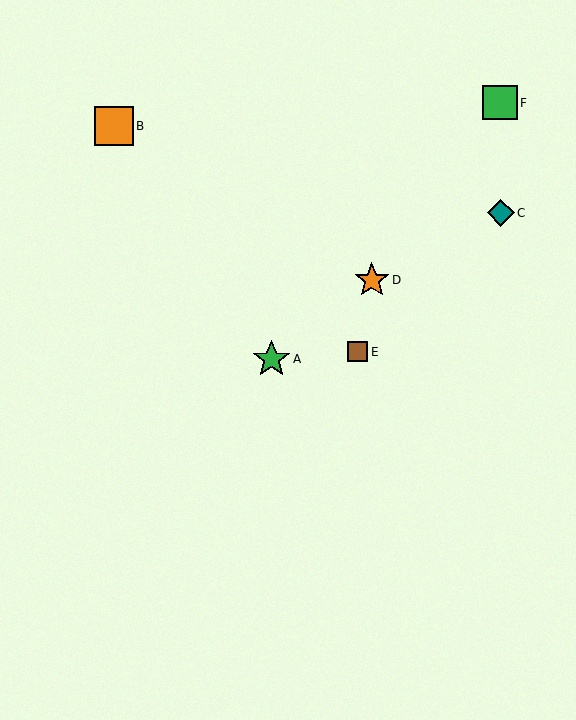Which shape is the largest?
The orange square (labeled B) is the largest.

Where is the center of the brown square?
The center of the brown square is at (358, 352).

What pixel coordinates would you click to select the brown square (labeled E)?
Click at (358, 352) to select the brown square E.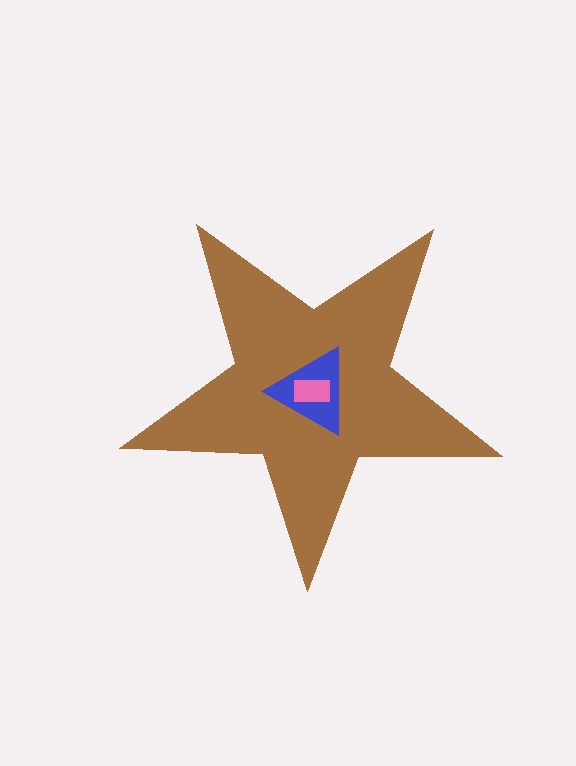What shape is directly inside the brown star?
The blue triangle.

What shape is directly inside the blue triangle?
The pink rectangle.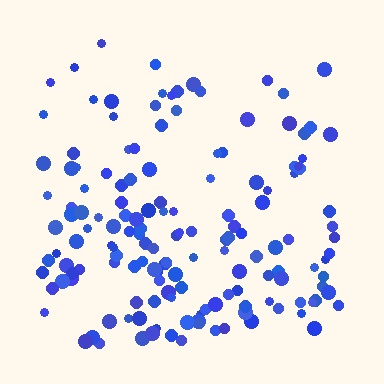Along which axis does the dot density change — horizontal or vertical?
Vertical.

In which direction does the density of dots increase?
From top to bottom, with the bottom side densest.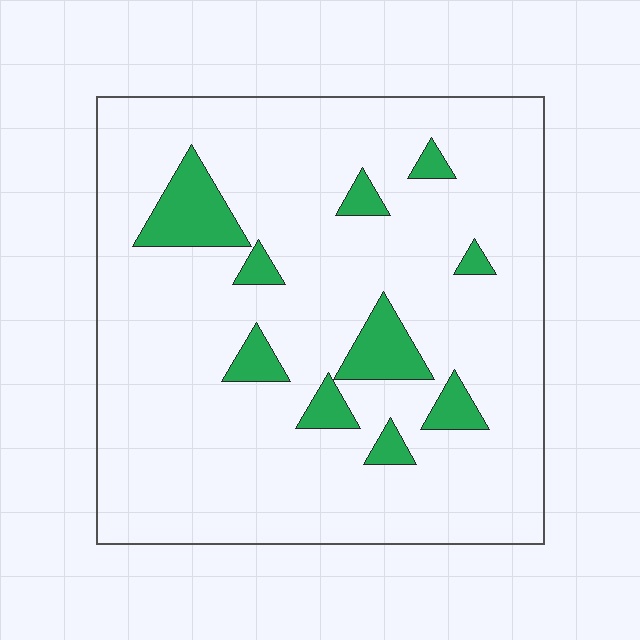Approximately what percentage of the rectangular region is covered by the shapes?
Approximately 10%.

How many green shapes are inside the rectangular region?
10.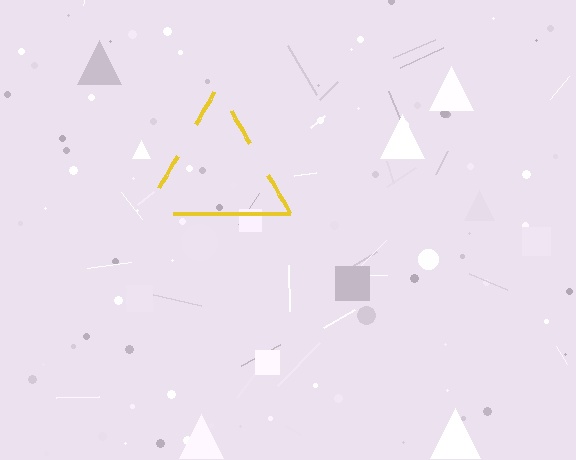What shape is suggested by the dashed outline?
The dashed outline suggests a triangle.